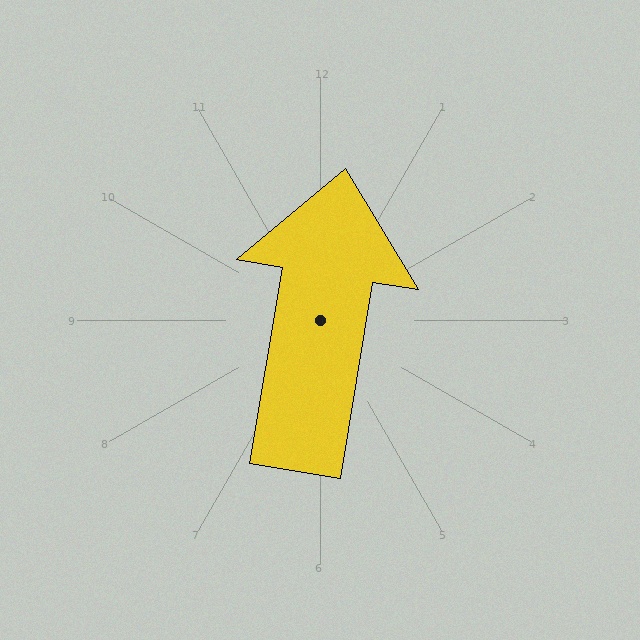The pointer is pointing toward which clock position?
Roughly 12 o'clock.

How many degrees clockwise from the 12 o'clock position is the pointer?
Approximately 9 degrees.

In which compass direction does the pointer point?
North.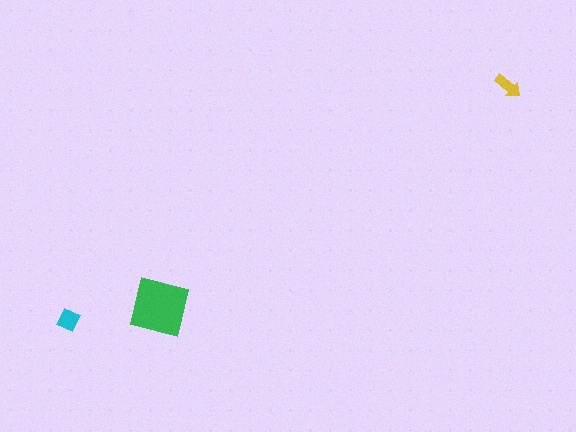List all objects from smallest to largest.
The yellow arrow, the cyan diamond, the green square.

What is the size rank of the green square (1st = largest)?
1st.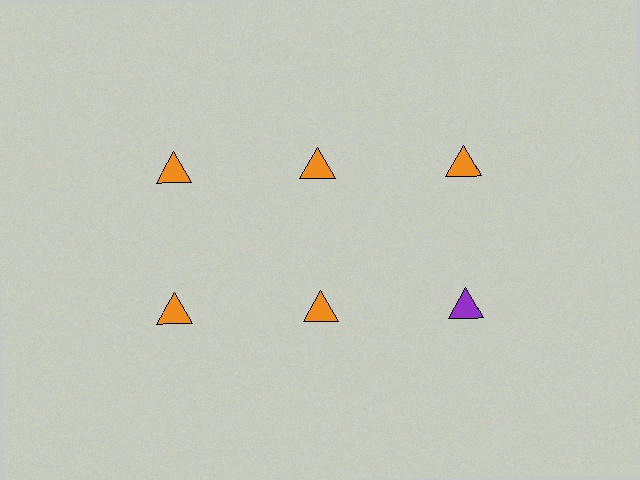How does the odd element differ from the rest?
It has a different color: purple instead of orange.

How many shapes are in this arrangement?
There are 6 shapes arranged in a grid pattern.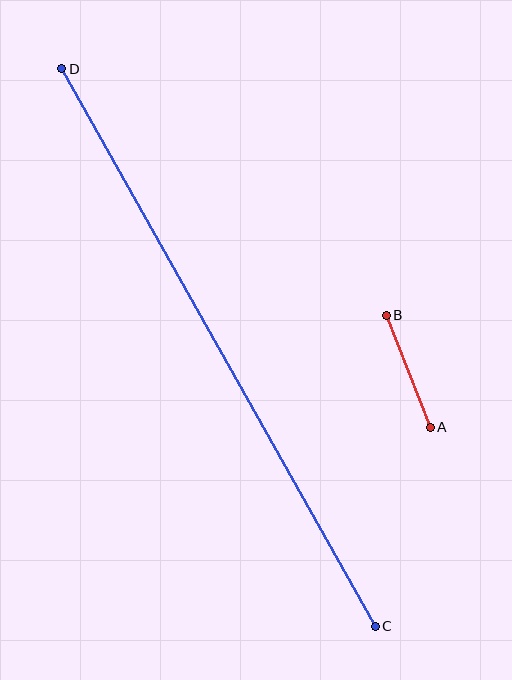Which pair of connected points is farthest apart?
Points C and D are farthest apart.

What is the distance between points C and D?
The distance is approximately 640 pixels.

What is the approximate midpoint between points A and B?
The midpoint is at approximately (408, 371) pixels.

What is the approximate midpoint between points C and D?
The midpoint is at approximately (219, 348) pixels.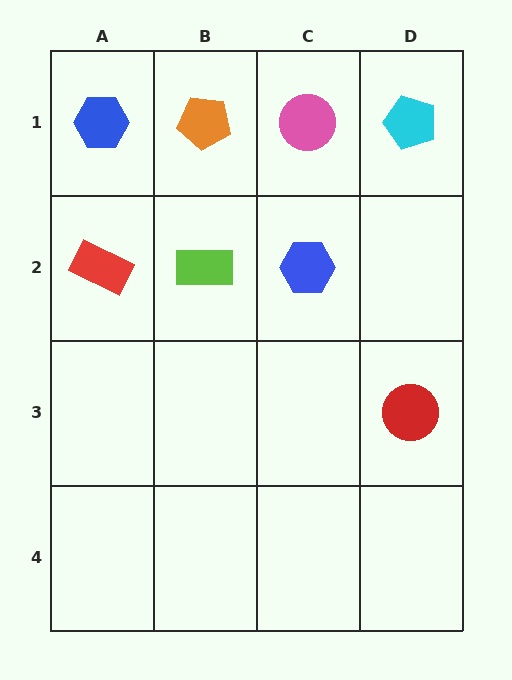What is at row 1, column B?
An orange pentagon.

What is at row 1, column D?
A cyan pentagon.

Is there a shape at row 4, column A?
No, that cell is empty.